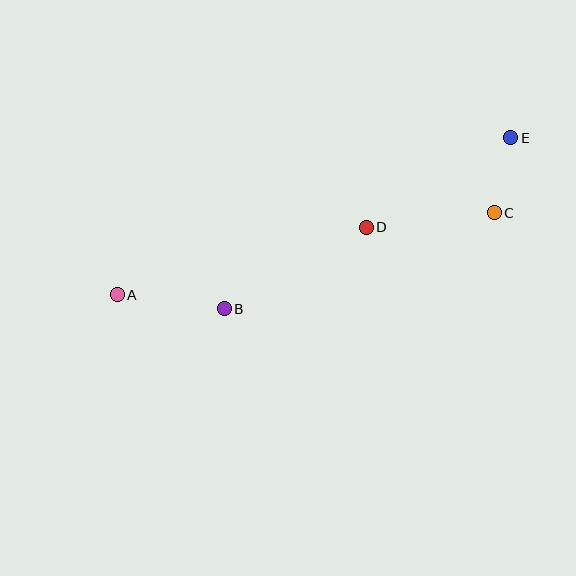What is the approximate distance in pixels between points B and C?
The distance between B and C is approximately 287 pixels.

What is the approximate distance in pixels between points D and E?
The distance between D and E is approximately 170 pixels.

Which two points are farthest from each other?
Points A and E are farthest from each other.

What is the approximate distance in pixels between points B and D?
The distance between B and D is approximately 164 pixels.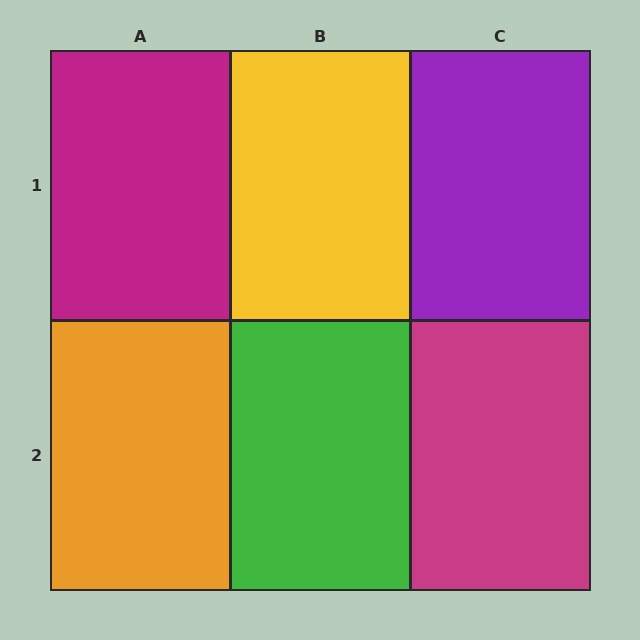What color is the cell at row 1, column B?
Yellow.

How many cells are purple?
1 cell is purple.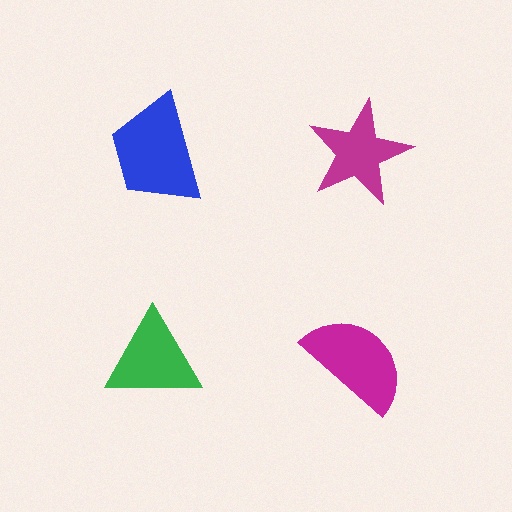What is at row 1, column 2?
A magenta star.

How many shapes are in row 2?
2 shapes.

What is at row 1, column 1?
A blue trapezoid.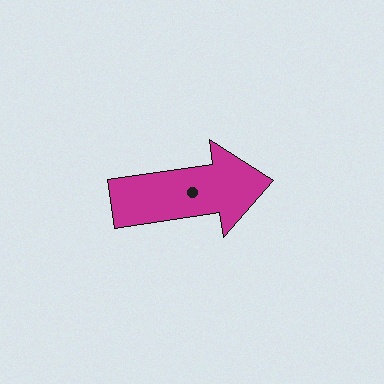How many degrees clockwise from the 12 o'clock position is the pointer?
Approximately 82 degrees.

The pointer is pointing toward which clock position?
Roughly 3 o'clock.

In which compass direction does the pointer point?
East.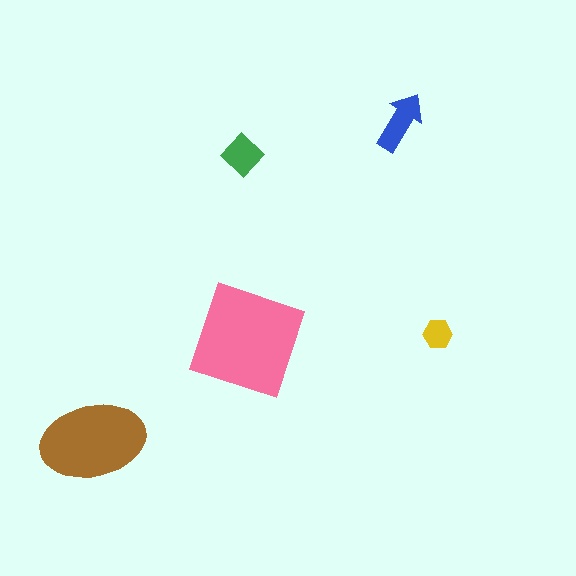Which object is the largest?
The pink square.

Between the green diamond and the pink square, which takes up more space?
The pink square.